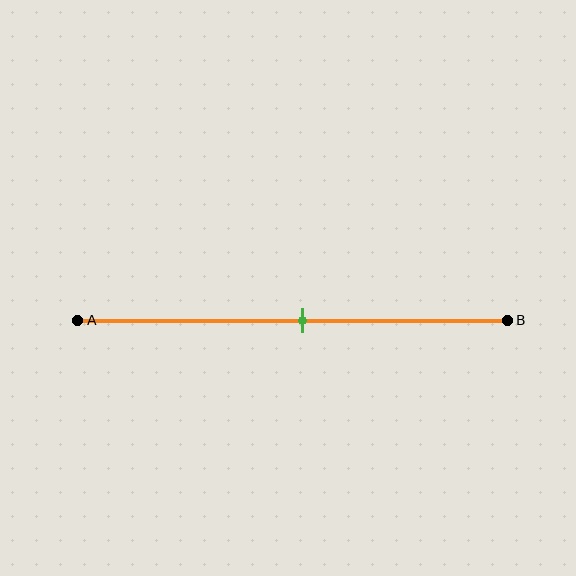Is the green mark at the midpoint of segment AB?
Yes, the mark is approximately at the midpoint.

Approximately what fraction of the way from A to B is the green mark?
The green mark is approximately 50% of the way from A to B.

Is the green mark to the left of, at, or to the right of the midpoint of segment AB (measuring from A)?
The green mark is approximately at the midpoint of segment AB.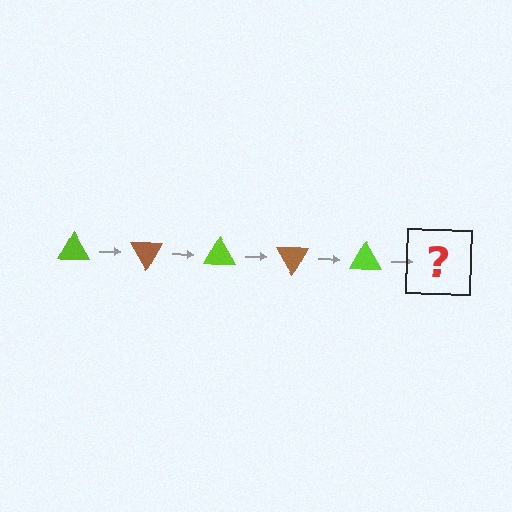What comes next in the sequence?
The next element should be a brown triangle, rotated 300 degrees from the start.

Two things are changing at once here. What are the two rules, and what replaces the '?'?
The two rules are that it rotates 60 degrees each step and the color cycles through lime and brown. The '?' should be a brown triangle, rotated 300 degrees from the start.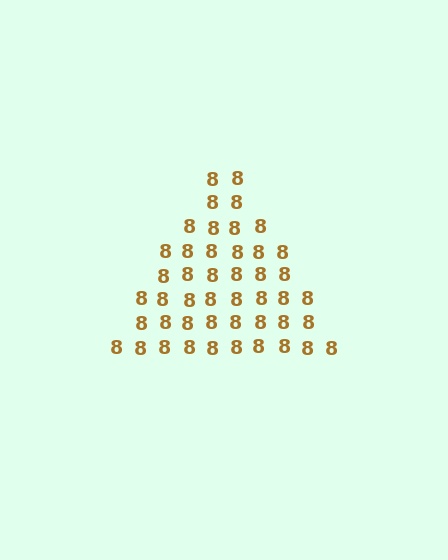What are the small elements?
The small elements are digit 8's.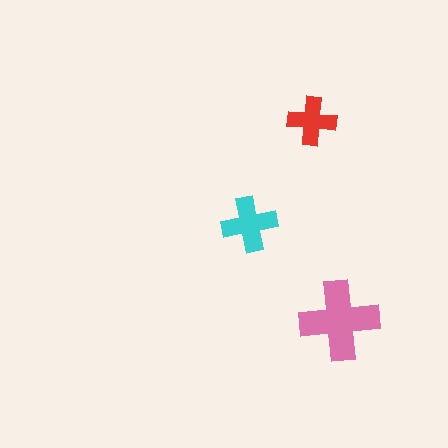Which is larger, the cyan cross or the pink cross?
The pink one.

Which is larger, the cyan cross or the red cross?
The cyan one.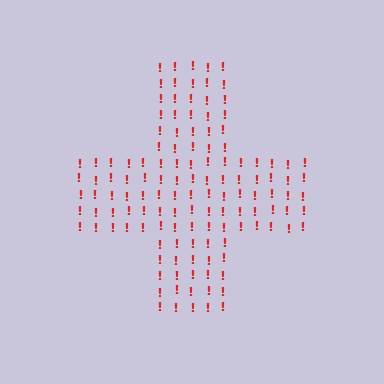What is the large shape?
The large shape is a cross.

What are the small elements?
The small elements are exclamation marks.